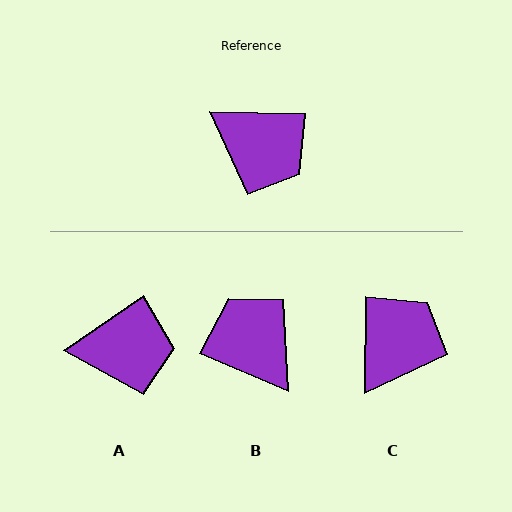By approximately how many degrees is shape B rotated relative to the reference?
Approximately 158 degrees counter-clockwise.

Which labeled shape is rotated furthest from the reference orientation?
B, about 158 degrees away.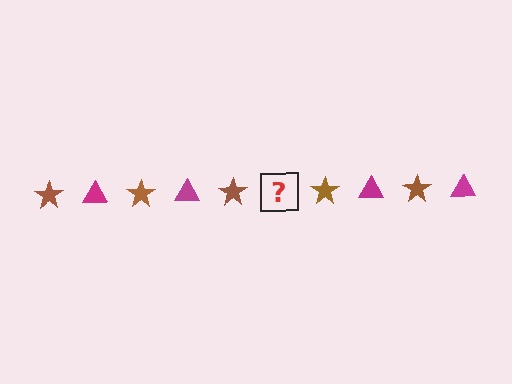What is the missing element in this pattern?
The missing element is a magenta triangle.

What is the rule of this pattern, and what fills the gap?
The rule is that the pattern alternates between brown star and magenta triangle. The gap should be filled with a magenta triangle.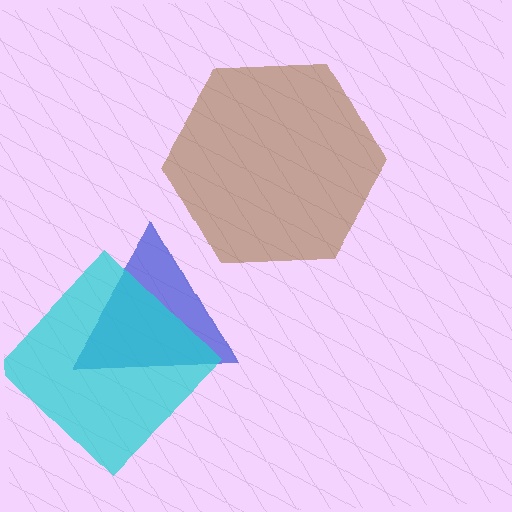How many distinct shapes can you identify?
There are 3 distinct shapes: a blue triangle, a brown hexagon, a cyan diamond.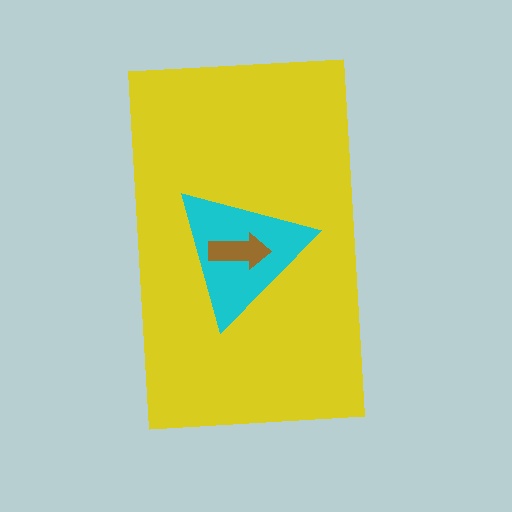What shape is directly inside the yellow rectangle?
The cyan triangle.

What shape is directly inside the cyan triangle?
The brown arrow.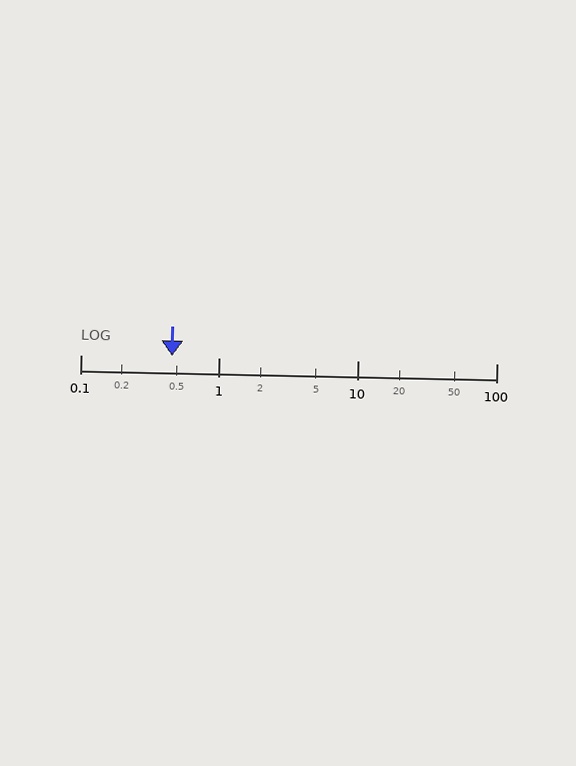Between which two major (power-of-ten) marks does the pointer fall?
The pointer is between 0.1 and 1.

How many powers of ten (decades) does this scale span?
The scale spans 3 decades, from 0.1 to 100.